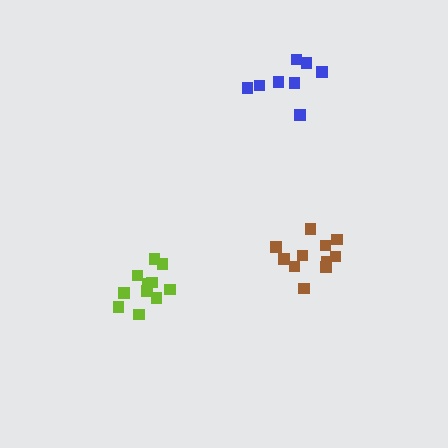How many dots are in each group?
Group 1: 11 dots, Group 2: 11 dots, Group 3: 8 dots (30 total).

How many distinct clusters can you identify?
There are 3 distinct clusters.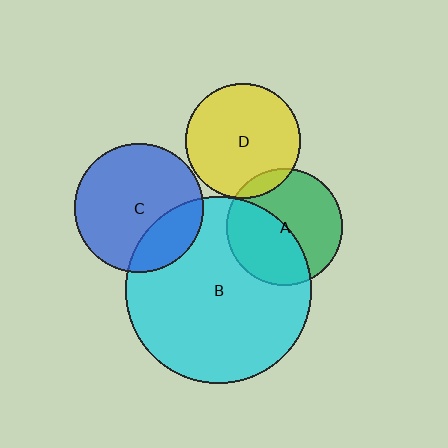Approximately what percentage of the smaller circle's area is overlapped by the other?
Approximately 25%.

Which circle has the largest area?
Circle B (cyan).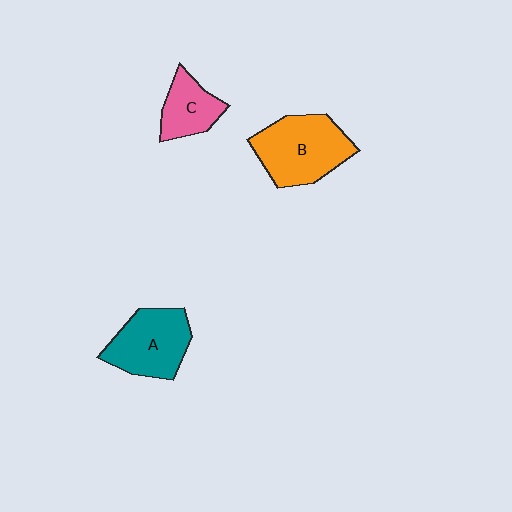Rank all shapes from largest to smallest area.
From largest to smallest: B (orange), A (teal), C (pink).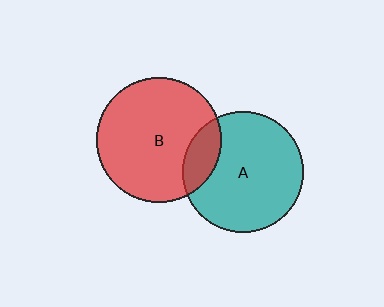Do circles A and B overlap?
Yes.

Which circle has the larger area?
Circle B (red).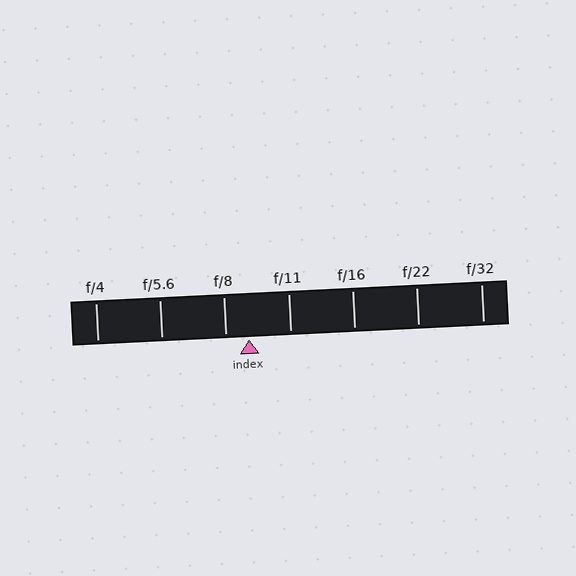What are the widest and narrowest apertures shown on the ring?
The widest aperture shown is f/4 and the narrowest is f/32.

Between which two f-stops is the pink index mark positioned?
The index mark is between f/8 and f/11.